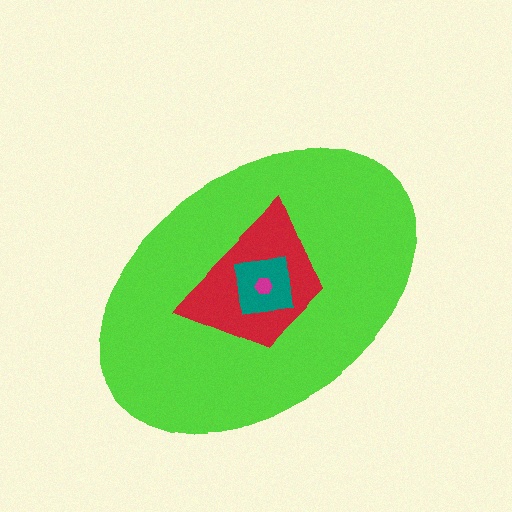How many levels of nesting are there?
4.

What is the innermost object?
The magenta hexagon.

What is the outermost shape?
The lime ellipse.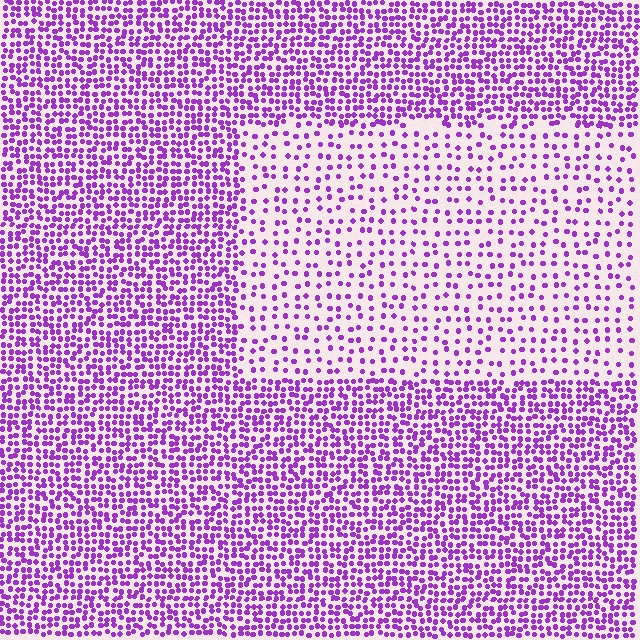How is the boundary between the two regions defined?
The boundary is defined by a change in element density (approximately 2.4x ratio). All elements are the same color, size, and shape.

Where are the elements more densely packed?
The elements are more densely packed outside the rectangle boundary.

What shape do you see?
I see a rectangle.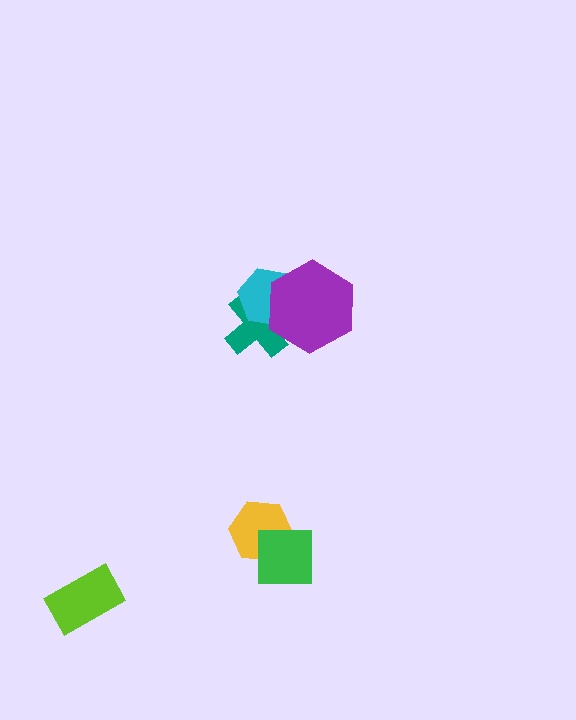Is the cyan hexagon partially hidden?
Yes, it is partially covered by another shape.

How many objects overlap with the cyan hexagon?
2 objects overlap with the cyan hexagon.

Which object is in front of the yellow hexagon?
The green square is in front of the yellow hexagon.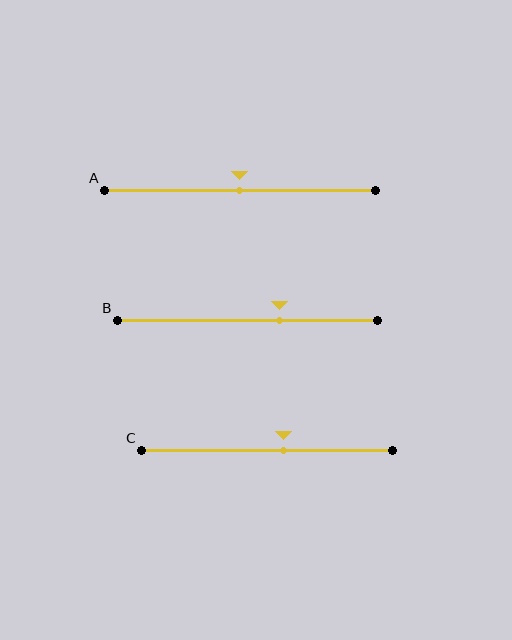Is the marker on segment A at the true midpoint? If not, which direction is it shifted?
Yes, the marker on segment A is at the true midpoint.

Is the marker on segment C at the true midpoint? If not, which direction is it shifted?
No, the marker on segment C is shifted to the right by about 7% of the segment length.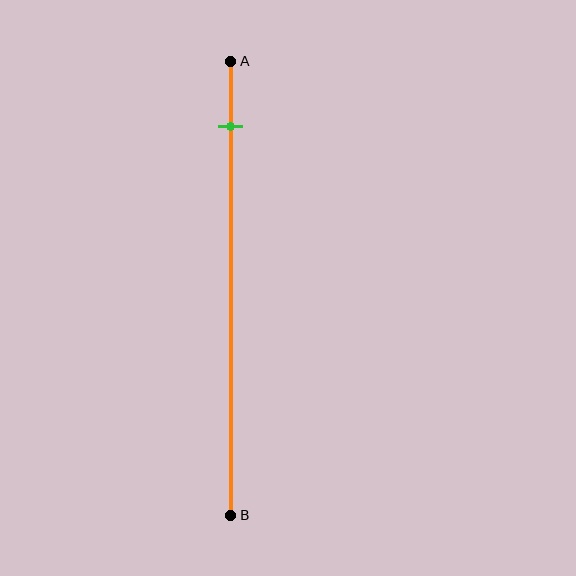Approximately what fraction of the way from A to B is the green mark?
The green mark is approximately 15% of the way from A to B.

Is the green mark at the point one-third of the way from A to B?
No, the mark is at about 15% from A, not at the 33% one-third point.